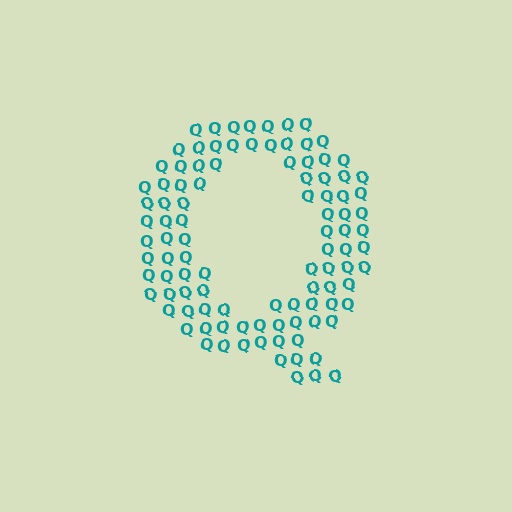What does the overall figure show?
The overall figure shows the letter Q.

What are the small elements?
The small elements are letter Q's.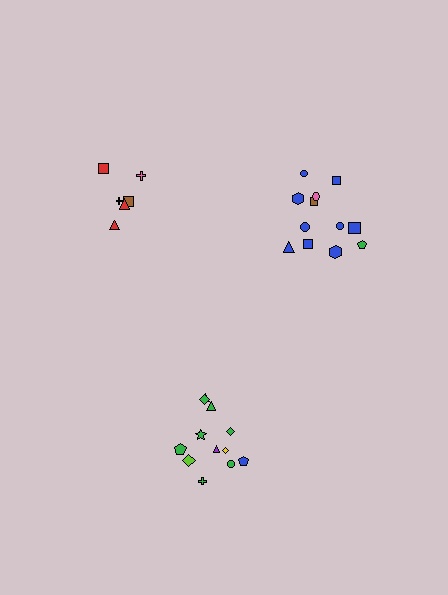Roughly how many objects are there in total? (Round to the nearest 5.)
Roughly 30 objects in total.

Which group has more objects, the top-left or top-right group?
The top-right group.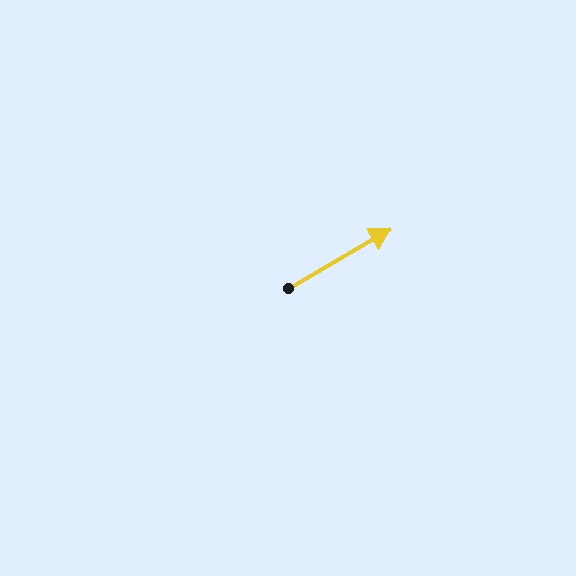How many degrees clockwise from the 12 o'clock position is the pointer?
Approximately 60 degrees.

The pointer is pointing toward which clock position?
Roughly 2 o'clock.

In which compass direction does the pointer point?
Northeast.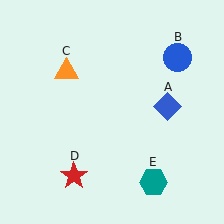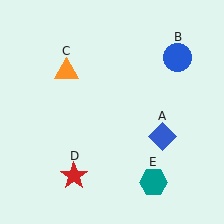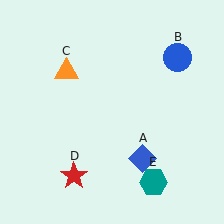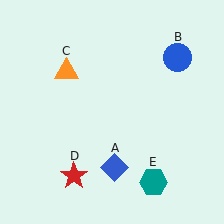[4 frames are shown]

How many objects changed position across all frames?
1 object changed position: blue diamond (object A).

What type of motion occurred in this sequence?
The blue diamond (object A) rotated clockwise around the center of the scene.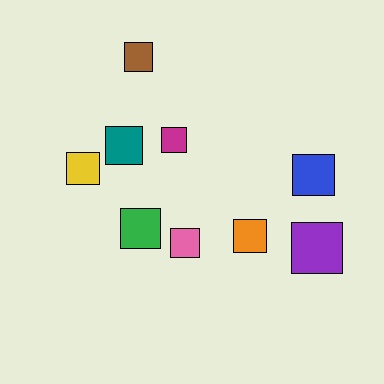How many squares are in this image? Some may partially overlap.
There are 9 squares.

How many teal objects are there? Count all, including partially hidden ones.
There is 1 teal object.